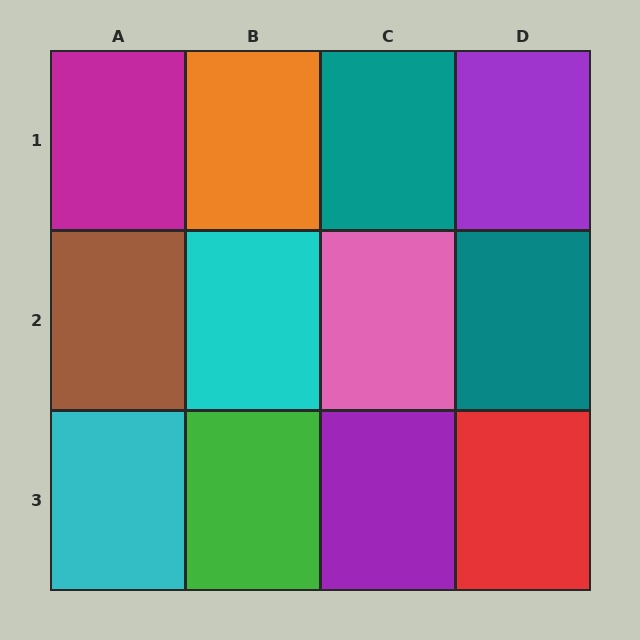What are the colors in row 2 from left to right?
Brown, cyan, pink, teal.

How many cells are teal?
2 cells are teal.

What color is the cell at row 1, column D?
Purple.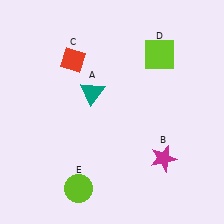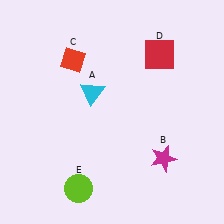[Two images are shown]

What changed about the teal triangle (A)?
In Image 1, A is teal. In Image 2, it changed to cyan.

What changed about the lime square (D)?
In Image 1, D is lime. In Image 2, it changed to red.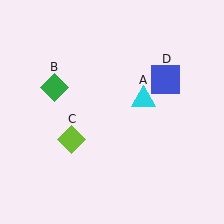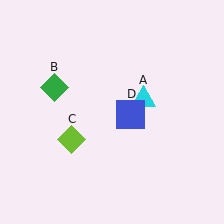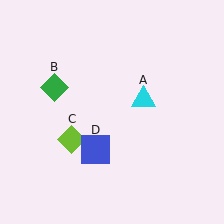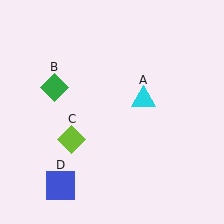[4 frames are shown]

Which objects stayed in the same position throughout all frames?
Cyan triangle (object A) and green diamond (object B) and lime diamond (object C) remained stationary.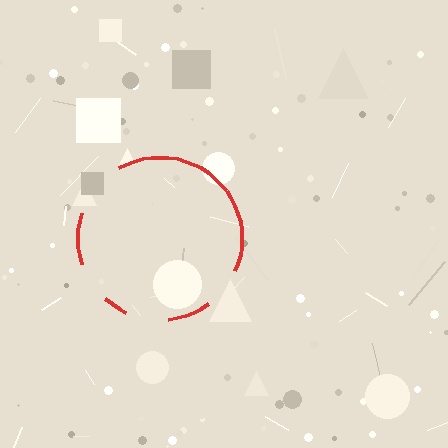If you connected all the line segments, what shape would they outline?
They would outline a circle.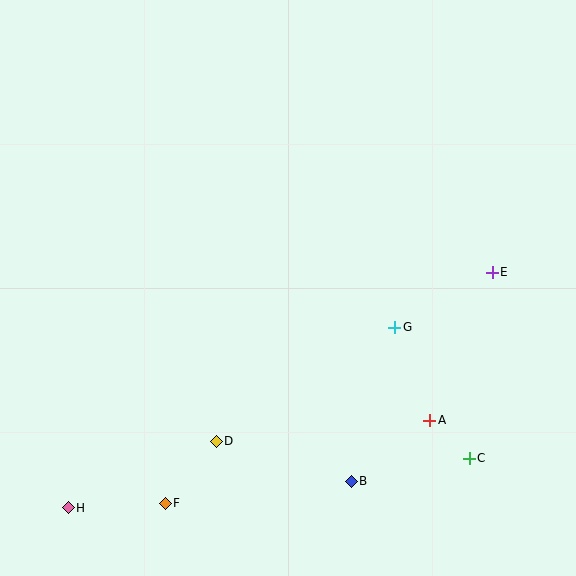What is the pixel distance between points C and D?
The distance between C and D is 253 pixels.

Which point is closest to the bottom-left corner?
Point H is closest to the bottom-left corner.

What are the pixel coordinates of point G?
Point G is at (395, 327).